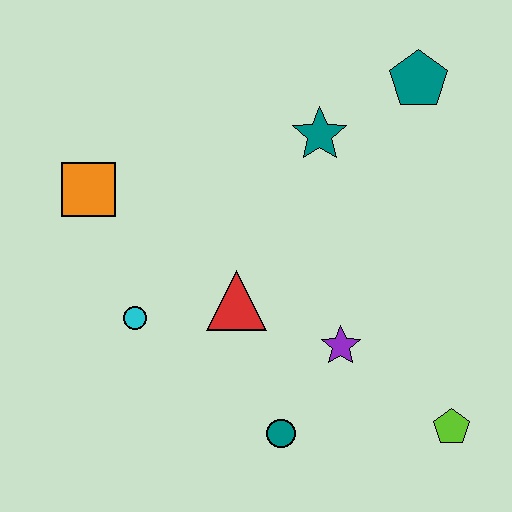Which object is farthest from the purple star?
The orange square is farthest from the purple star.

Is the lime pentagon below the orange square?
Yes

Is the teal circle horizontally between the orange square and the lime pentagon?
Yes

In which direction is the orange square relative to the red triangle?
The orange square is to the left of the red triangle.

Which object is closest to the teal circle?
The purple star is closest to the teal circle.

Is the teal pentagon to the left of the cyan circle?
No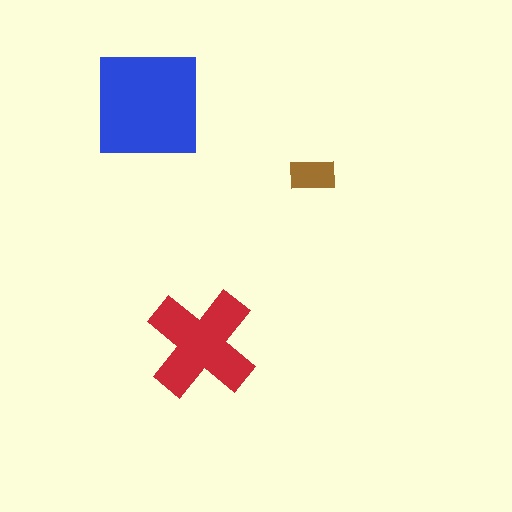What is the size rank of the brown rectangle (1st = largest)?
3rd.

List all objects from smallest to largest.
The brown rectangle, the red cross, the blue square.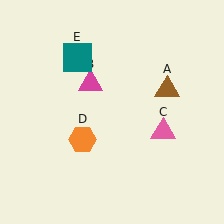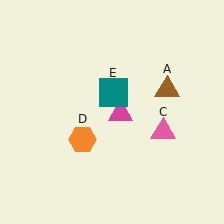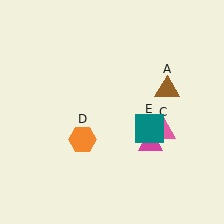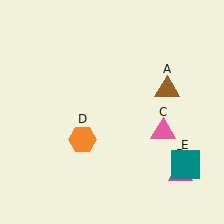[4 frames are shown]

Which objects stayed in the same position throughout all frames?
Brown triangle (object A) and pink triangle (object C) and orange hexagon (object D) remained stationary.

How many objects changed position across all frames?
2 objects changed position: magenta triangle (object B), teal square (object E).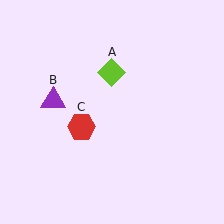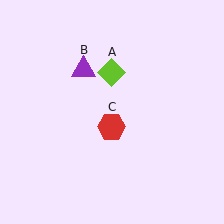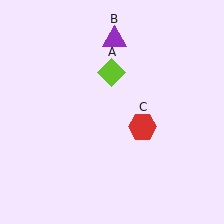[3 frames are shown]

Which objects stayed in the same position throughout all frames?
Lime diamond (object A) remained stationary.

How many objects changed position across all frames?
2 objects changed position: purple triangle (object B), red hexagon (object C).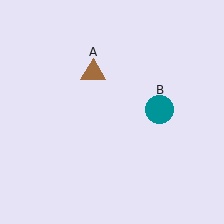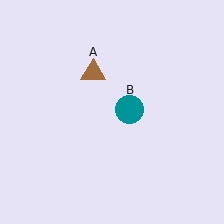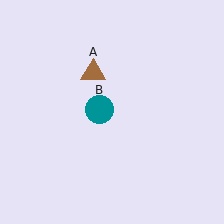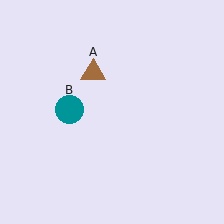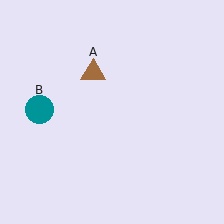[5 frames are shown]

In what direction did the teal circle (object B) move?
The teal circle (object B) moved left.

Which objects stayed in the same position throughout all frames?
Brown triangle (object A) remained stationary.